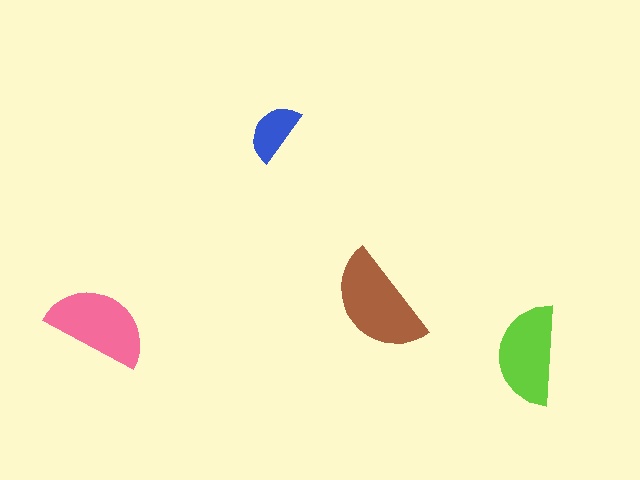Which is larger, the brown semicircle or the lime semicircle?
The brown one.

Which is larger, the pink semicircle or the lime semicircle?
The pink one.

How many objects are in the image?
There are 4 objects in the image.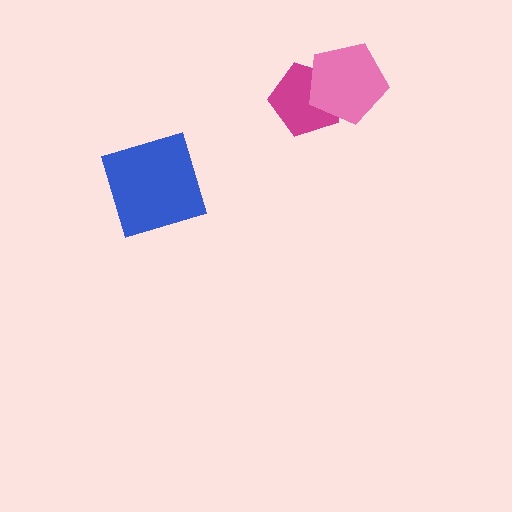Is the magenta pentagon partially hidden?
Yes, it is partially covered by another shape.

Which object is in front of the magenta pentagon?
The pink pentagon is in front of the magenta pentagon.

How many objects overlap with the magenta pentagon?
1 object overlaps with the magenta pentagon.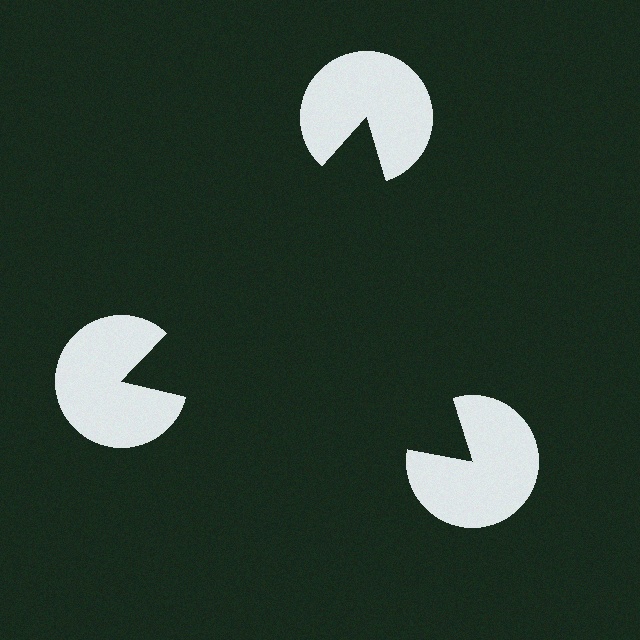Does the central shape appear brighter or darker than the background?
It typically appears slightly darker than the background, even though no actual brightness change is drawn.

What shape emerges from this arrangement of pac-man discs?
An illusory triangle — its edges are inferred from the aligned wedge cuts in the pac-man discs, not physically drawn.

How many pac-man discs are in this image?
There are 3 — one at each vertex of the illusory triangle.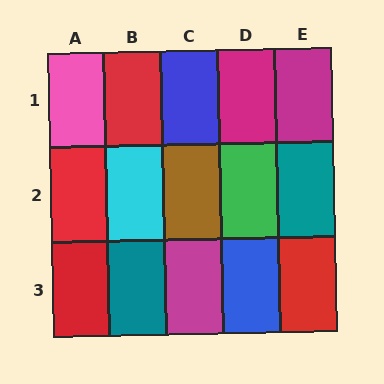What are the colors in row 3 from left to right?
Red, teal, magenta, blue, red.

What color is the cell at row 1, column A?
Pink.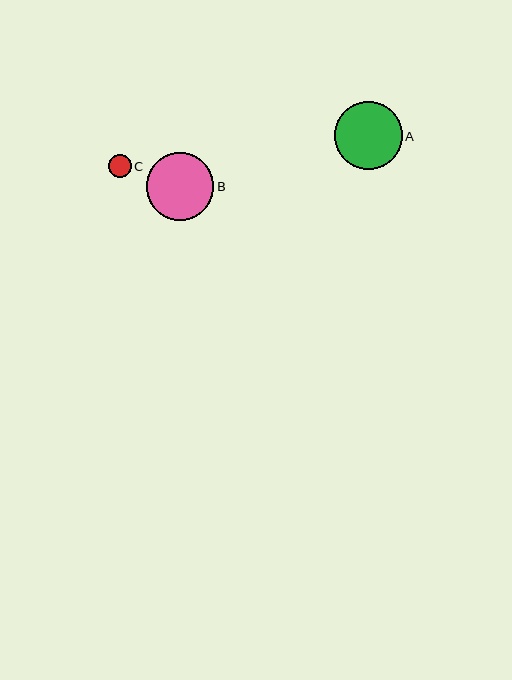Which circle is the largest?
Circle A is the largest with a size of approximately 68 pixels.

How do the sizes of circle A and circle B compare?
Circle A and circle B are approximately the same size.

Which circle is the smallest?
Circle C is the smallest with a size of approximately 22 pixels.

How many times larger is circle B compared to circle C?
Circle B is approximately 3.0 times the size of circle C.